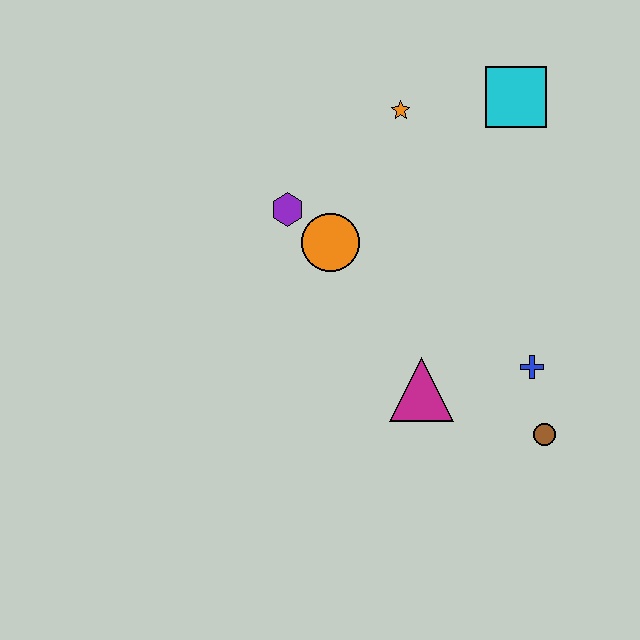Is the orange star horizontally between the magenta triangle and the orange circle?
Yes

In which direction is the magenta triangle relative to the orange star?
The magenta triangle is below the orange star.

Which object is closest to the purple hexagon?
The orange circle is closest to the purple hexagon.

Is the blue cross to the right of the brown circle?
No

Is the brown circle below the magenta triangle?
Yes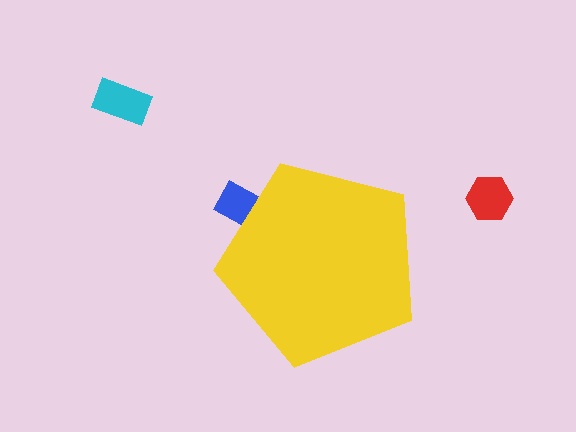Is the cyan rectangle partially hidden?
No, the cyan rectangle is fully visible.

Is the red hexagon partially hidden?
No, the red hexagon is fully visible.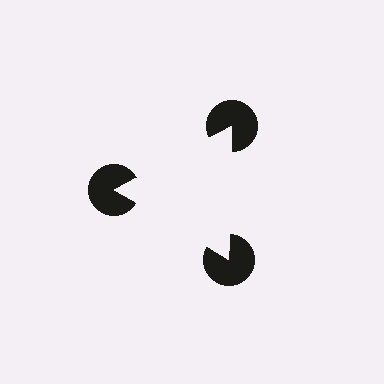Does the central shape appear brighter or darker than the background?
It typically appears slightly brighter than the background, even though no actual brightness change is drawn.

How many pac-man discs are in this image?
There are 3 — one at each vertex of the illusory triangle.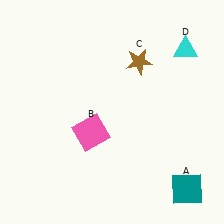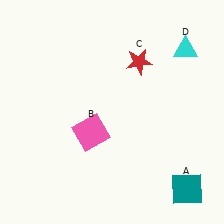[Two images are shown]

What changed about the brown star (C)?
In Image 1, C is brown. In Image 2, it changed to red.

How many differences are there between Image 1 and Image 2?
There is 1 difference between the two images.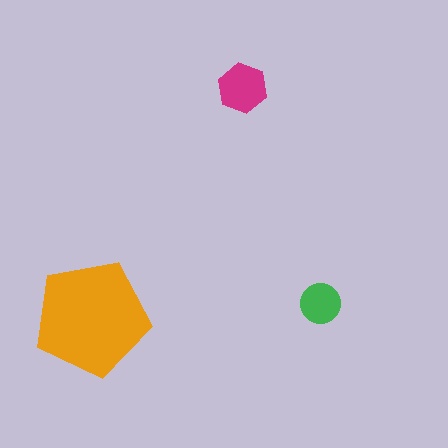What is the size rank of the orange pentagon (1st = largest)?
1st.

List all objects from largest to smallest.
The orange pentagon, the magenta hexagon, the green circle.